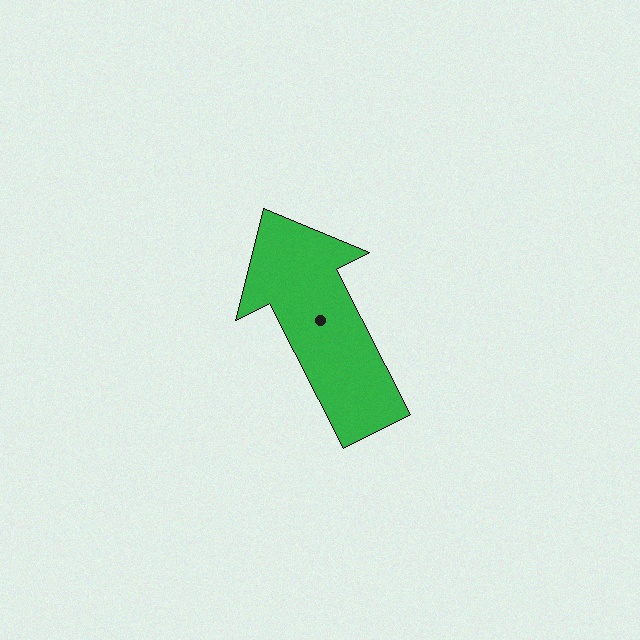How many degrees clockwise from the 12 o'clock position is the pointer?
Approximately 333 degrees.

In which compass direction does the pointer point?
Northwest.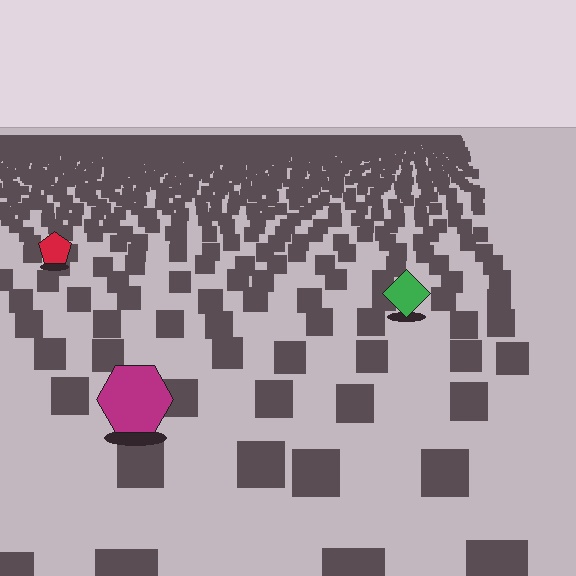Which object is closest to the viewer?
The magenta hexagon is closest. The texture marks near it are larger and more spread out.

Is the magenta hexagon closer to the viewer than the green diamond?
Yes. The magenta hexagon is closer — you can tell from the texture gradient: the ground texture is coarser near it.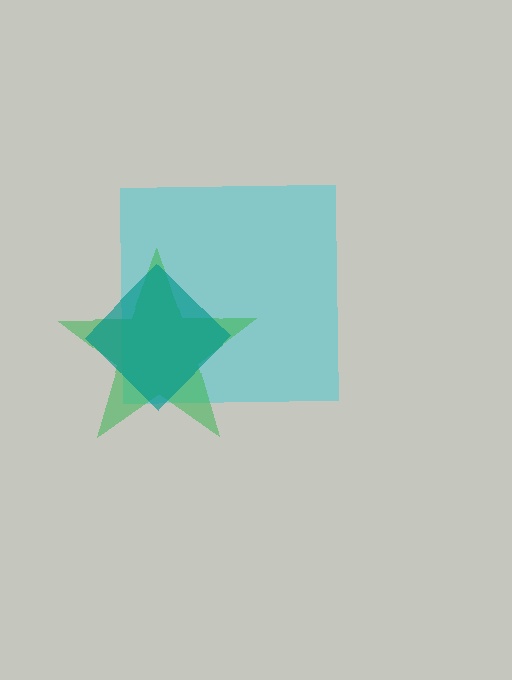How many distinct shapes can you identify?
There are 3 distinct shapes: a cyan square, a green star, a teal diamond.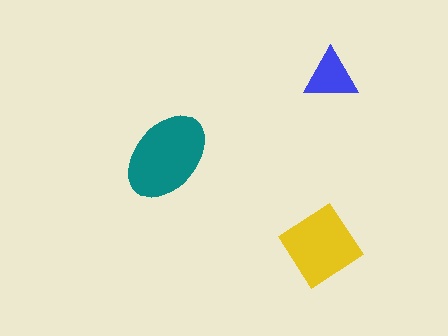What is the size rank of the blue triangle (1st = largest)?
3rd.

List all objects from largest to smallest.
The teal ellipse, the yellow diamond, the blue triangle.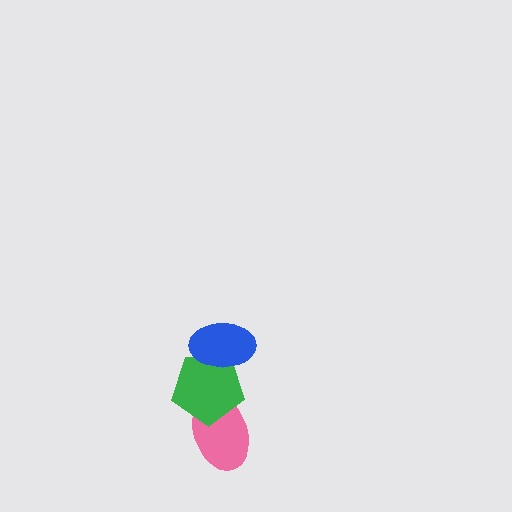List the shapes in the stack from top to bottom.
From top to bottom: the blue ellipse, the green pentagon, the pink ellipse.